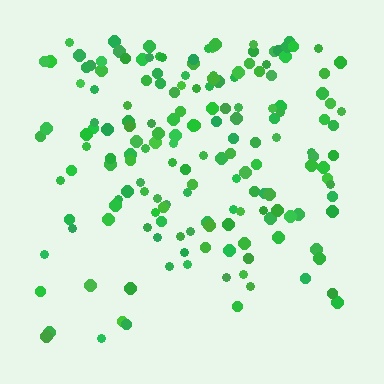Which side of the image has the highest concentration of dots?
The top.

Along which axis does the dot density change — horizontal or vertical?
Vertical.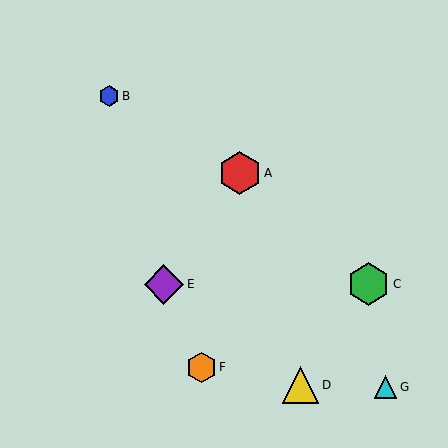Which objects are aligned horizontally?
Objects C, E are aligned horizontally.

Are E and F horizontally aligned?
No, E is at y≈284 and F is at y≈367.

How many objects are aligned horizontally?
2 objects (C, E) are aligned horizontally.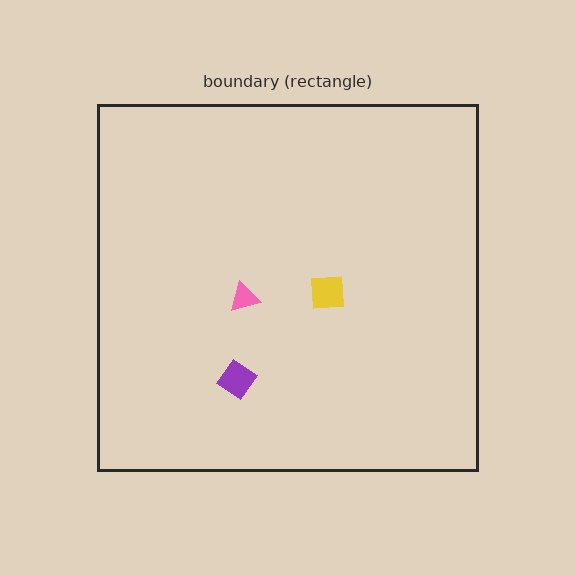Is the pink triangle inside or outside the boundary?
Inside.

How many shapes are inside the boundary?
3 inside, 0 outside.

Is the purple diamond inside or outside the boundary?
Inside.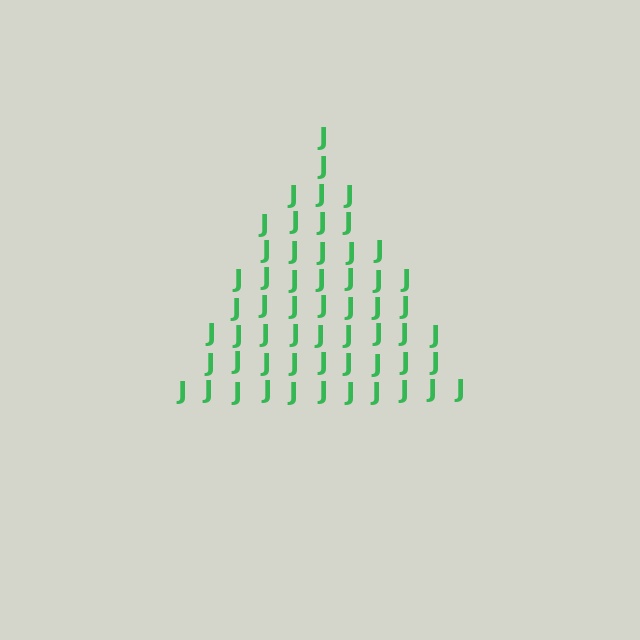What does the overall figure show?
The overall figure shows a triangle.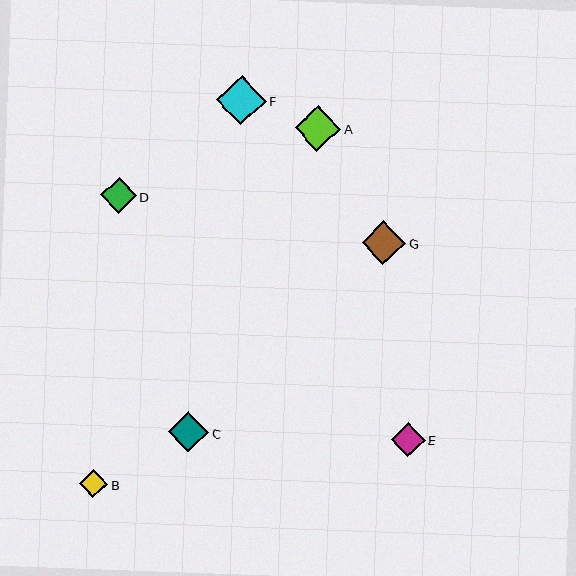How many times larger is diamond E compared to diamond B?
Diamond E is approximately 1.2 times the size of diamond B.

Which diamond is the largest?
Diamond F is the largest with a size of approximately 50 pixels.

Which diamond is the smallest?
Diamond B is the smallest with a size of approximately 28 pixels.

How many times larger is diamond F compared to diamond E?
Diamond F is approximately 1.5 times the size of diamond E.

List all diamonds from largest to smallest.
From largest to smallest: F, A, G, C, D, E, B.